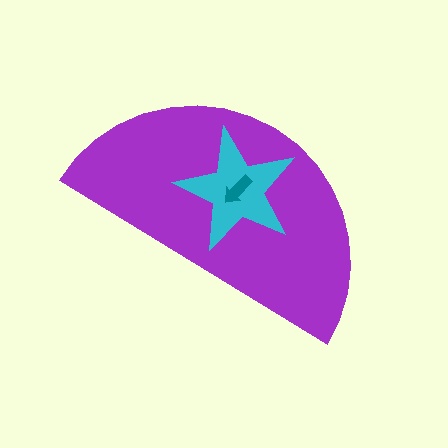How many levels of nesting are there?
3.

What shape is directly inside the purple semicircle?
The cyan star.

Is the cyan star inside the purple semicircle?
Yes.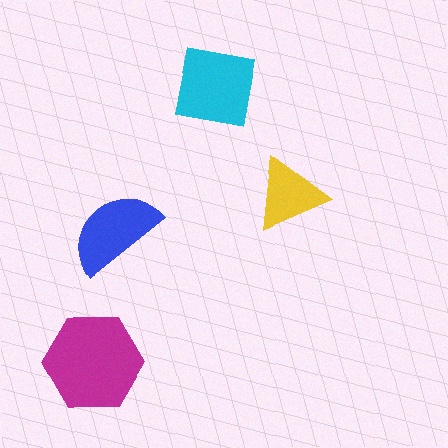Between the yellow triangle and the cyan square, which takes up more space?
The cyan square.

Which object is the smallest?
The yellow triangle.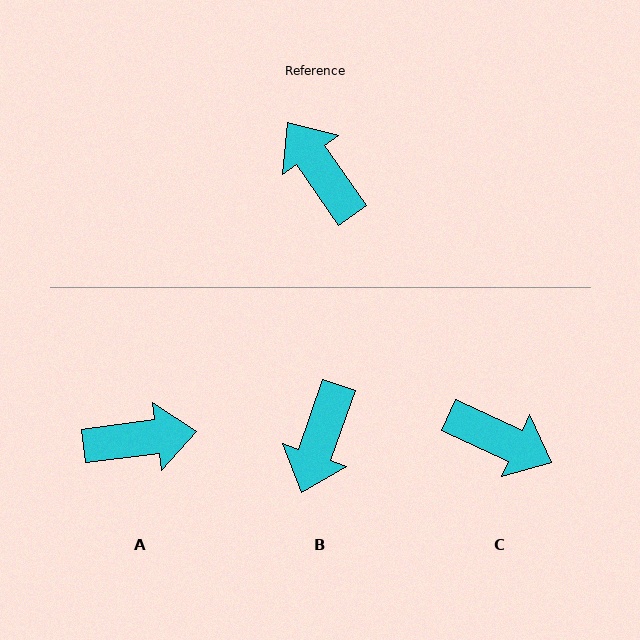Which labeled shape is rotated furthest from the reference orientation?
C, about 149 degrees away.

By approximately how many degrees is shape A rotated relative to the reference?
Approximately 118 degrees clockwise.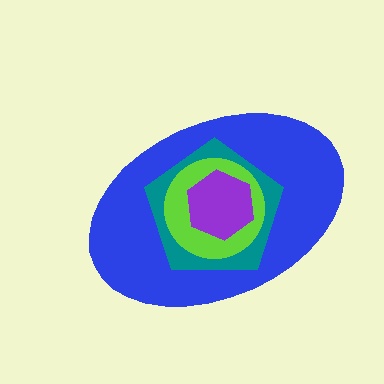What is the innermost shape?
The purple hexagon.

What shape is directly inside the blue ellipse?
The teal pentagon.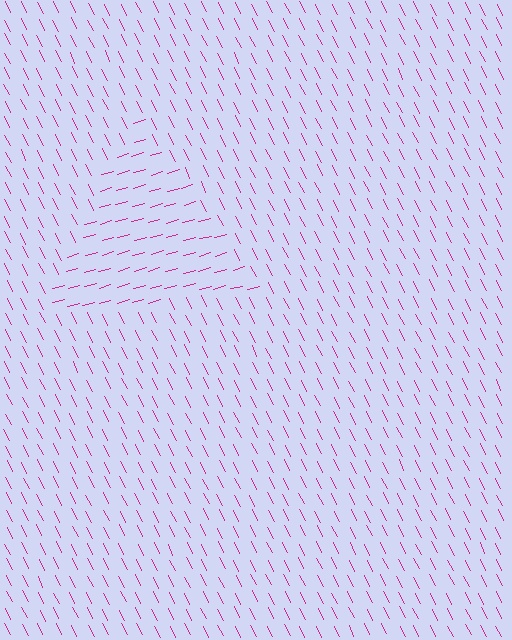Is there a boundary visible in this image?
Yes, there is a texture boundary formed by a change in line orientation.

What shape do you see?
I see a triangle.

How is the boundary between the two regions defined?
The boundary is defined purely by a change in line orientation (approximately 79 degrees difference). All lines are the same color and thickness.